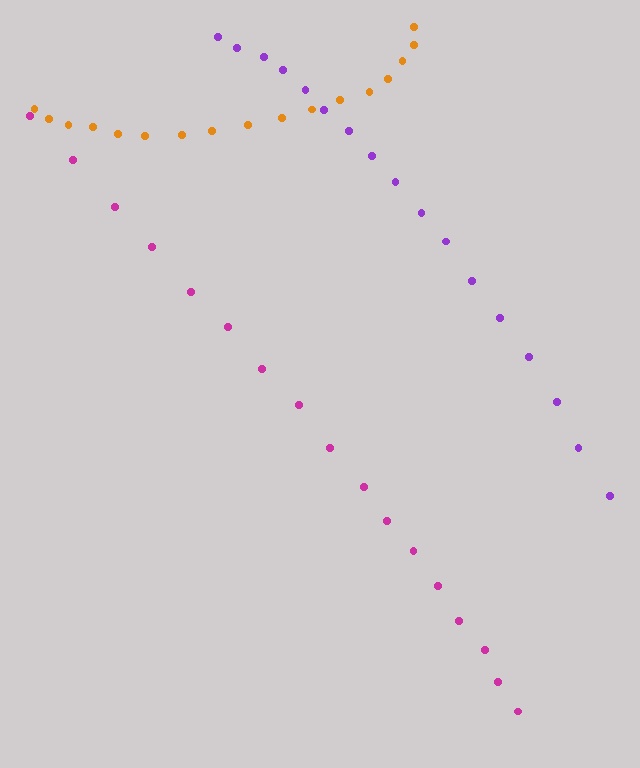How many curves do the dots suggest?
There are 3 distinct paths.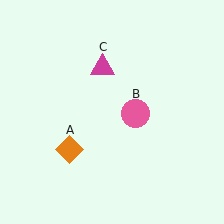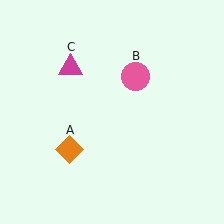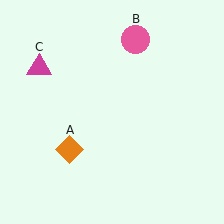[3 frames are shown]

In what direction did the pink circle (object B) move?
The pink circle (object B) moved up.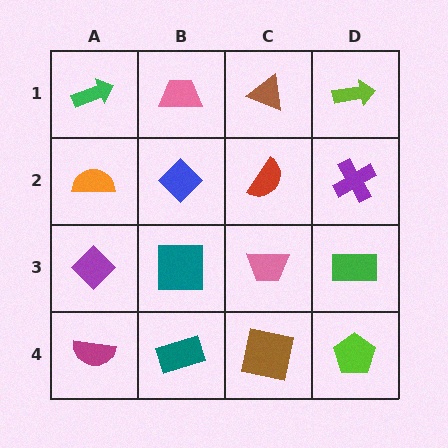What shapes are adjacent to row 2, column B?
A pink trapezoid (row 1, column B), a teal square (row 3, column B), an orange semicircle (row 2, column A), a red semicircle (row 2, column C).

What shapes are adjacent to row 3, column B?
A blue diamond (row 2, column B), a teal rectangle (row 4, column B), a purple diamond (row 3, column A), a pink trapezoid (row 3, column C).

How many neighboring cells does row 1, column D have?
2.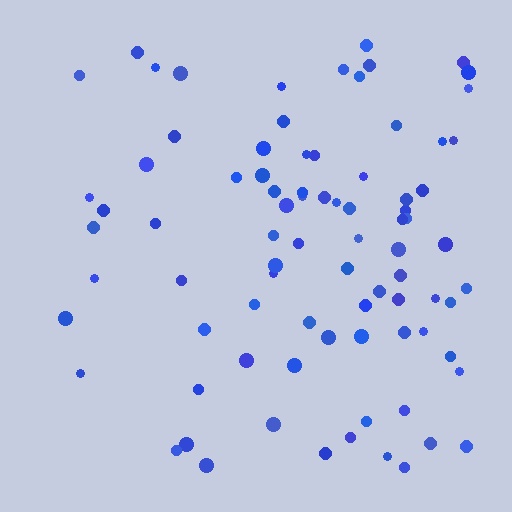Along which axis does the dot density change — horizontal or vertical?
Horizontal.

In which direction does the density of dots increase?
From left to right, with the right side densest.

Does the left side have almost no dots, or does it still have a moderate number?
Still a moderate number, just noticeably fewer than the right.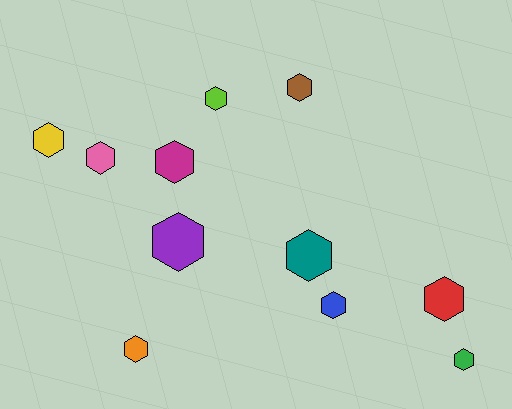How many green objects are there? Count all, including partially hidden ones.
There is 1 green object.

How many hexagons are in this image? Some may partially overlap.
There are 11 hexagons.